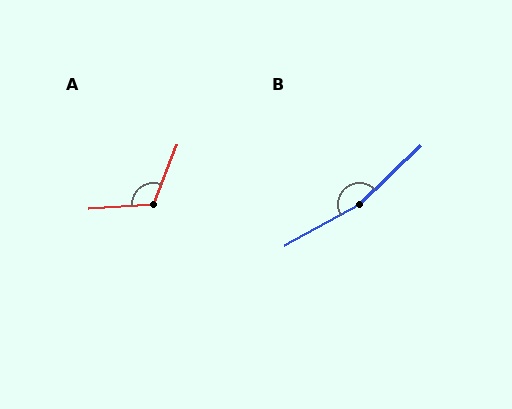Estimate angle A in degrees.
Approximately 115 degrees.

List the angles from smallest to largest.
A (115°), B (165°).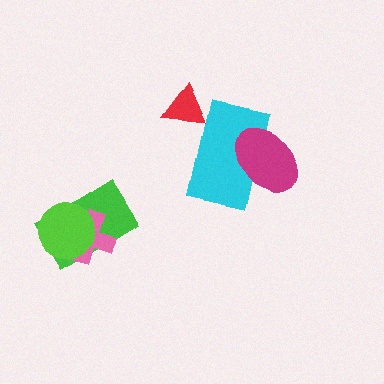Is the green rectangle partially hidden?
Yes, it is partially covered by another shape.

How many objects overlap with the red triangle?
1 object overlaps with the red triangle.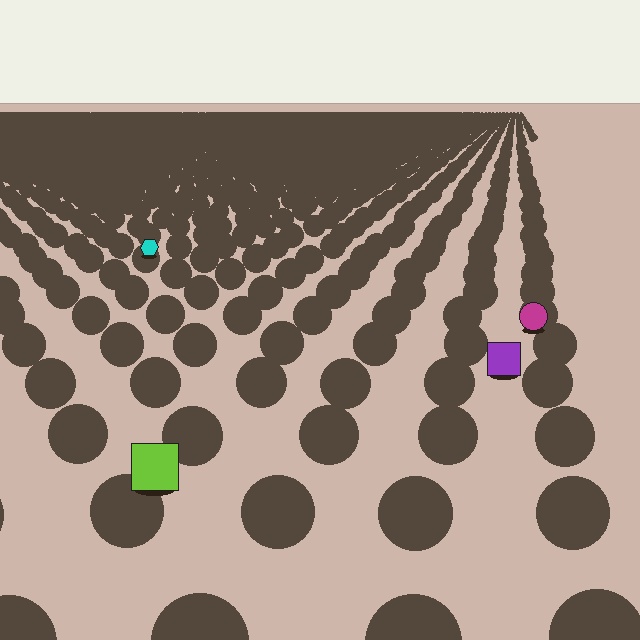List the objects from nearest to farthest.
From nearest to farthest: the lime square, the purple square, the magenta circle, the cyan hexagon.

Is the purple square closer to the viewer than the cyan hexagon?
Yes. The purple square is closer — you can tell from the texture gradient: the ground texture is coarser near it.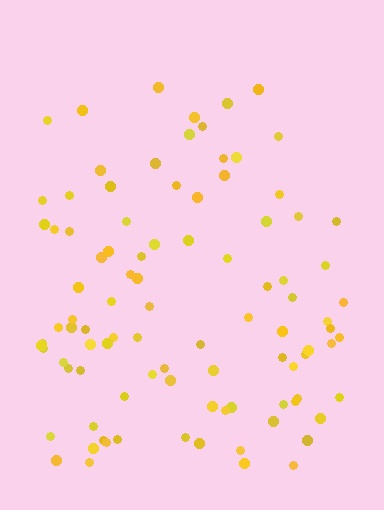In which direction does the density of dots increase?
From top to bottom, with the bottom side densest.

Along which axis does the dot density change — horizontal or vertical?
Vertical.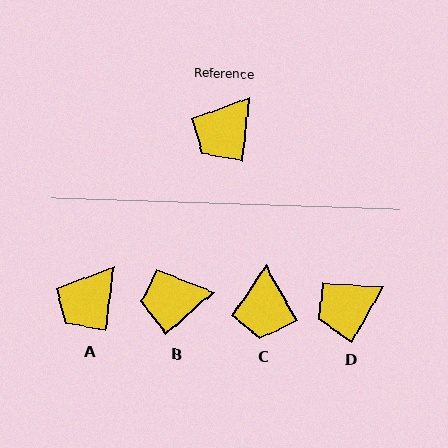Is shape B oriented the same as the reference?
No, it is off by about 41 degrees.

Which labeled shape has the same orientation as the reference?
A.